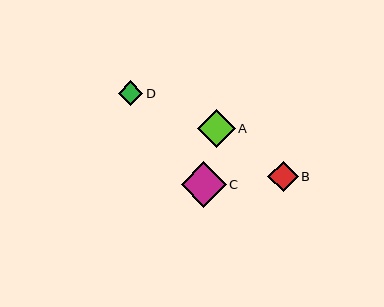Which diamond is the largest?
Diamond C is the largest with a size of approximately 45 pixels.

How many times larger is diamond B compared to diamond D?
Diamond B is approximately 1.2 times the size of diamond D.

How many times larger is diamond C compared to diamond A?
Diamond C is approximately 1.2 times the size of diamond A.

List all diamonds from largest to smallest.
From largest to smallest: C, A, B, D.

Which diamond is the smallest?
Diamond D is the smallest with a size of approximately 25 pixels.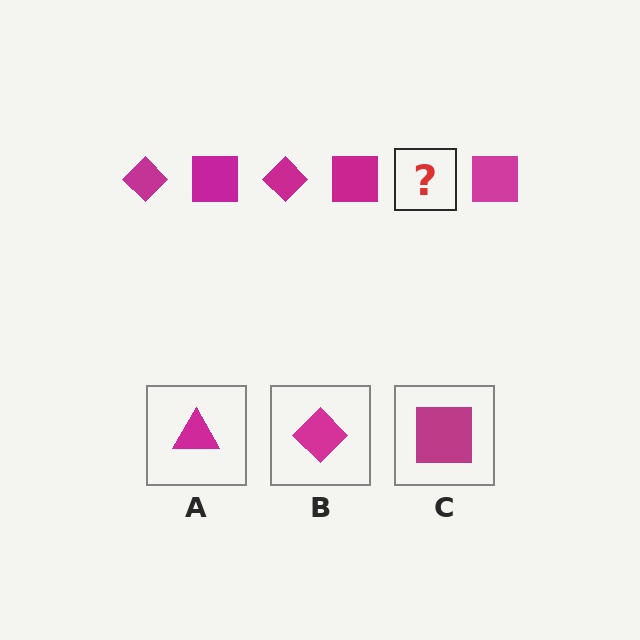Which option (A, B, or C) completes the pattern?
B.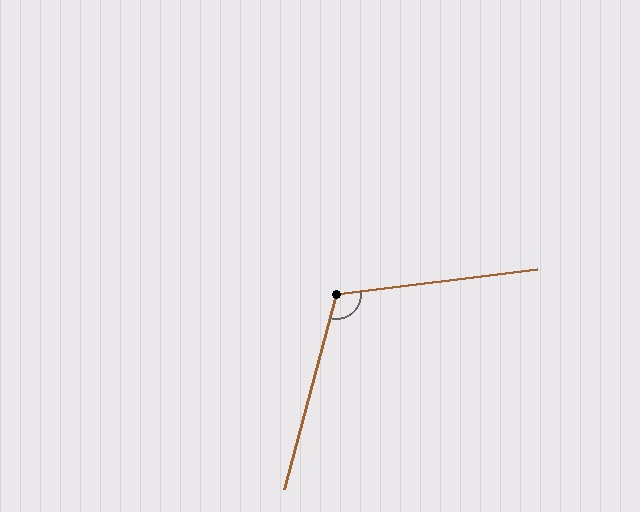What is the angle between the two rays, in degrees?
Approximately 112 degrees.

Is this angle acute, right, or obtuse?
It is obtuse.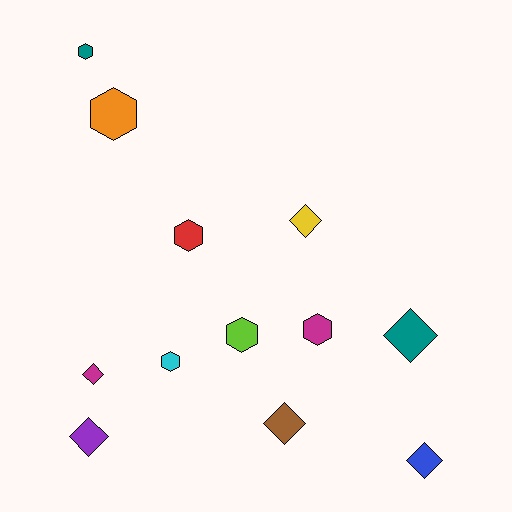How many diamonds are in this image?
There are 6 diamonds.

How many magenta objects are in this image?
There are 2 magenta objects.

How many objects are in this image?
There are 12 objects.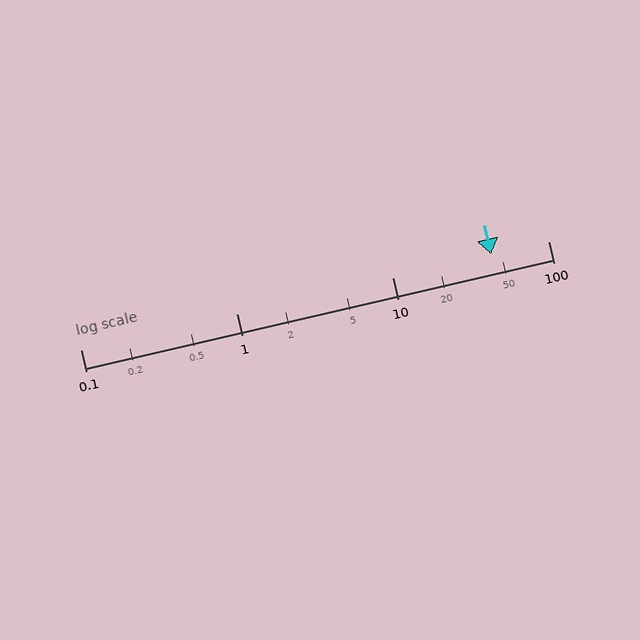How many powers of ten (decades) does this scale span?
The scale spans 3 decades, from 0.1 to 100.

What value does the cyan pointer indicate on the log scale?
The pointer indicates approximately 43.